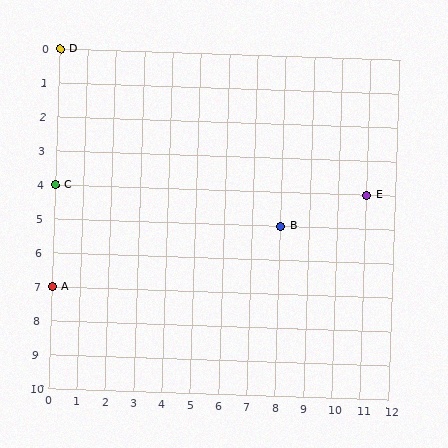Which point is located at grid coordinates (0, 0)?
Point D is at (0, 0).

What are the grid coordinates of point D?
Point D is at grid coordinates (0, 0).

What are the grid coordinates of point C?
Point C is at grid coordinates (0, 4).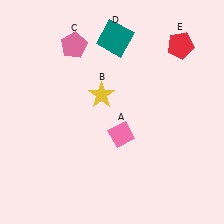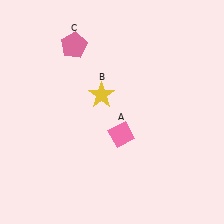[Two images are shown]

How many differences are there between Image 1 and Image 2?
There are 2 differences between the two images.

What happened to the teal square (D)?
The teal square (D) was removed in Image 2. It was in the top-right area of Image 1.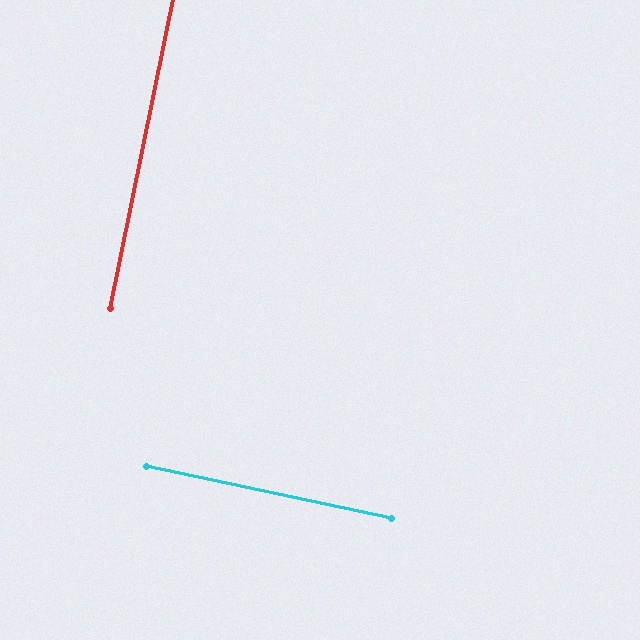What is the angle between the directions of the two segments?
Approximately 90 degrees.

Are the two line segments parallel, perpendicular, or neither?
Perpendicular — they meet at approximately 90°.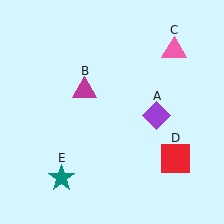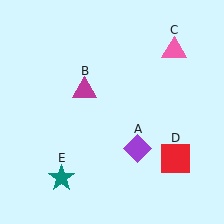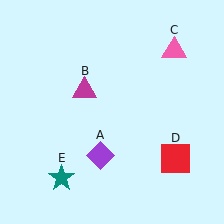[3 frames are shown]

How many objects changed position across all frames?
1 object changed position: purple diamond (object A).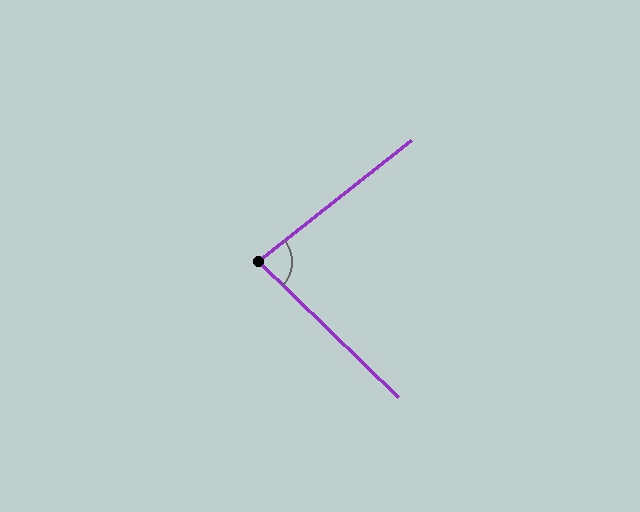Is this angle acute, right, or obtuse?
It is acute.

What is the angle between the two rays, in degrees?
Approximately 82 degrees.